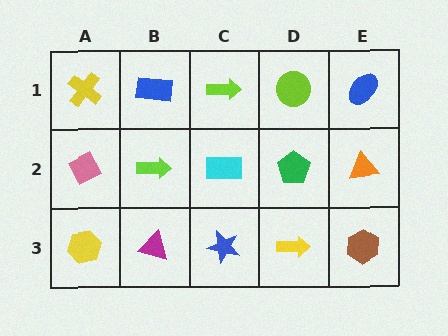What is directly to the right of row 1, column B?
A lime arrow.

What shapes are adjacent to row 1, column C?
A cyan rectangle (row 2, column C), a blue rectangle (row 1, column B), a lime circle (row 1, column D).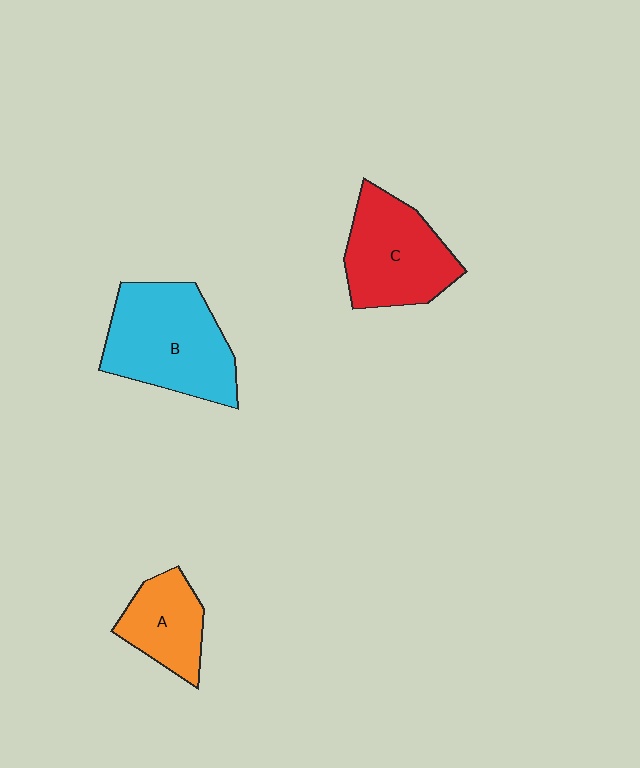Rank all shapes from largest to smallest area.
From largest to smallest: B (cyan), C (red), A (orange).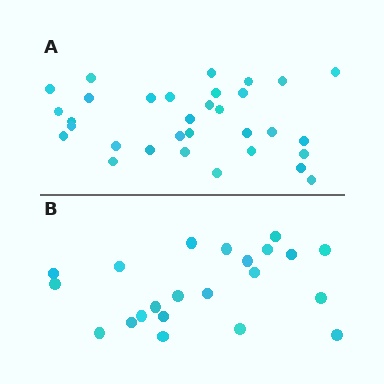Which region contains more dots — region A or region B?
Region A (the top region) has more dots.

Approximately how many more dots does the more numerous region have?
Region A has roughly 10 or so more dots than region B.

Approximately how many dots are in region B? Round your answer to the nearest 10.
About 20 dots. (The exact count is 22, which rounds to 20.)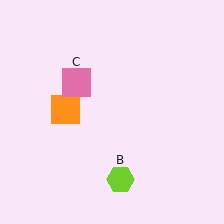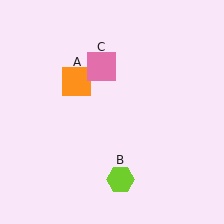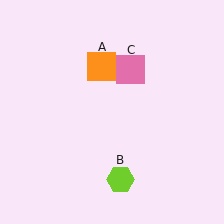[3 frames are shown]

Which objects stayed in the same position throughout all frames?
Lime hexagon (object B) remained stationary.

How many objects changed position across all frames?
2 objects changed position: orange square (object A), pink square (object C).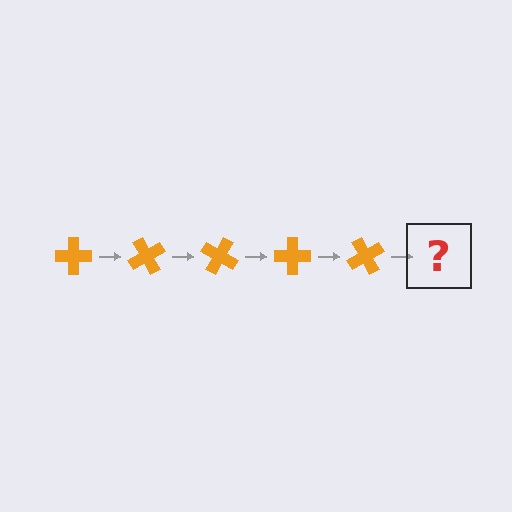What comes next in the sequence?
The next element should be an orange cross rotated 300 degrees.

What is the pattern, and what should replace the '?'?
The pattern is that the cross rotates 60 degrees each step. The '?' should be an orange cross rotated 300 degrees.